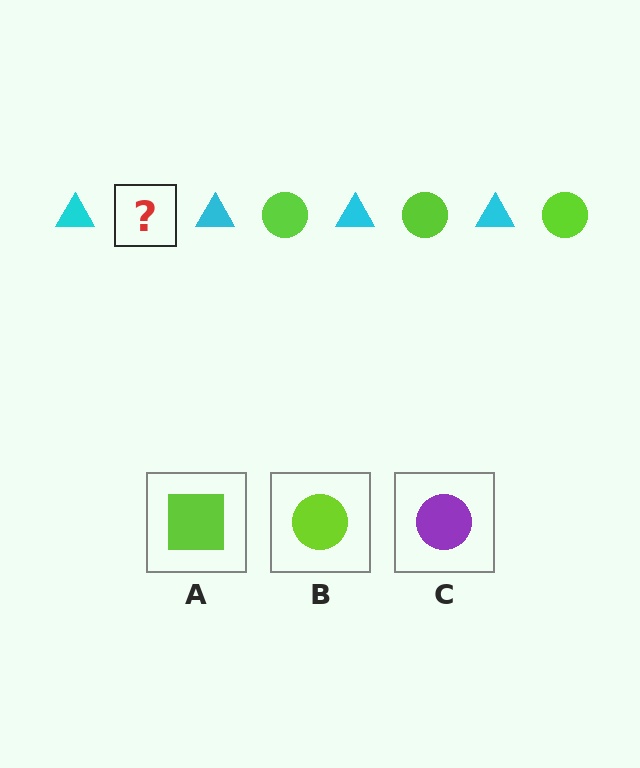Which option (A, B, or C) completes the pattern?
B.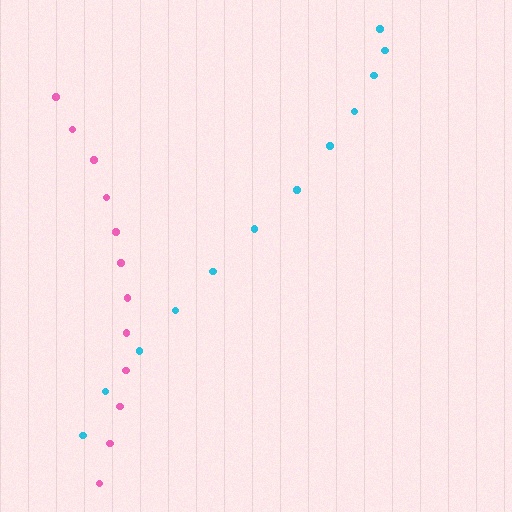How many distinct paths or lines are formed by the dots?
There are 2 distinct paths.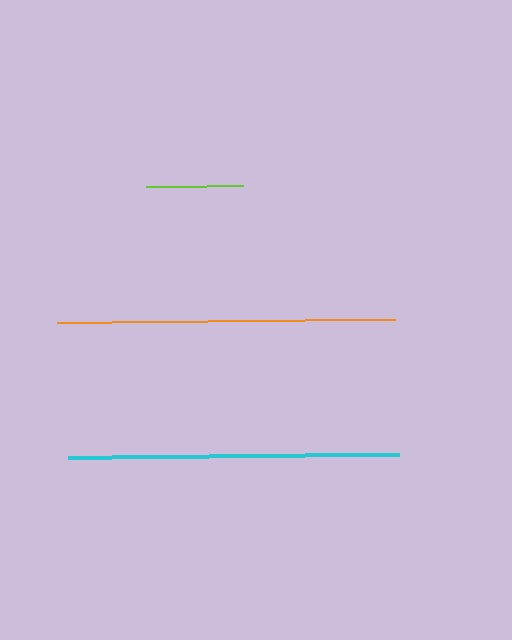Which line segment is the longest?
The orange line is the longest at approximately 338 pixels.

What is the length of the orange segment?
The orange segment is approximately 338 pixels long.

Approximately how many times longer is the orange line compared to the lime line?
The orange line is approximately 3.5 times the length of the lime line.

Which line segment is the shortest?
The lime line is the shortest at approximately 96 pixels.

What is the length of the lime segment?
The lime segment is approximately 96 pixels long.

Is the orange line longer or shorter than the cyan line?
The orange line is longer than the cyan line.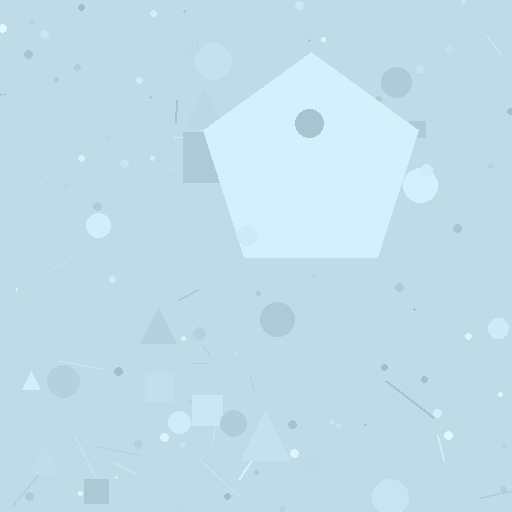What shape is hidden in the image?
A pentagon is hidden in the image.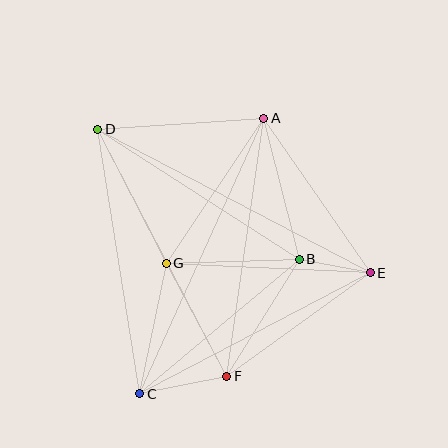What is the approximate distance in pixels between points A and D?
The distance between A and D is approximately 167 pixels.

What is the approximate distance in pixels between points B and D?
The distance between B and D is approximately 240 pixels.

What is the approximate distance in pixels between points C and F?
The distance between C and F is approximately 88 pixels.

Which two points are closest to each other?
Points B and E are closest to each other.